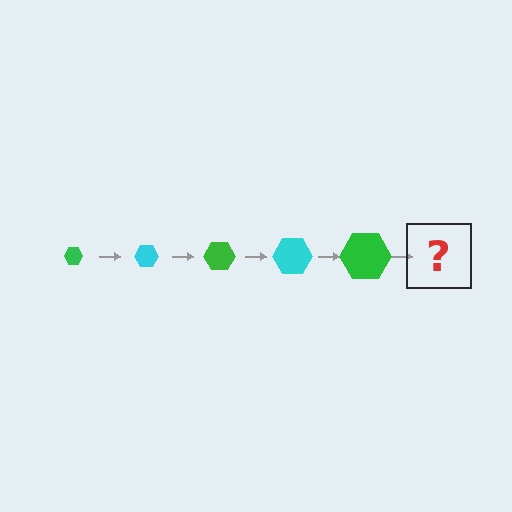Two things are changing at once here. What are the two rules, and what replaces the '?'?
The two rules are that the hexagon grows larger each step and the color cycles through green and cyan. The '?' should be a cyan hexagon, larger than the previous one.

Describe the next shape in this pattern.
It should be a cyan hexagon, larger than the previous one.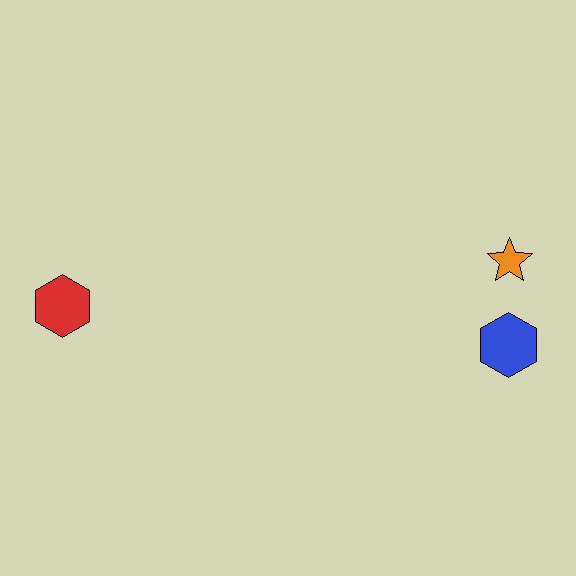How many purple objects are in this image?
There are no purple objects.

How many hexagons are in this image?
There are 2 hexagons.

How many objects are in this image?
There are 3 objects.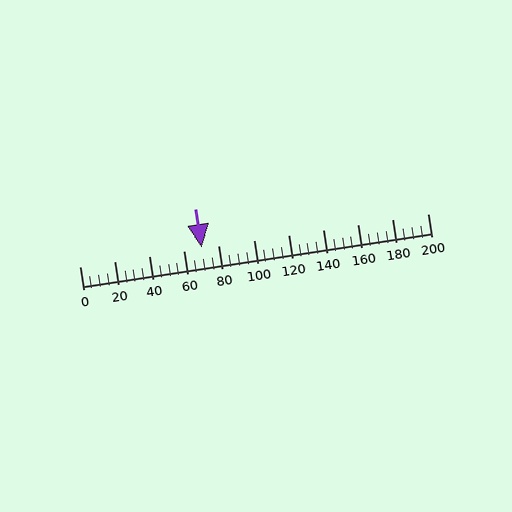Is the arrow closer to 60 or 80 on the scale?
The arrow is closer to 80.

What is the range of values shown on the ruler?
The ruler shows values from 0 to 200.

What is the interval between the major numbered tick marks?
The major tick marks are spaced 20 units apart.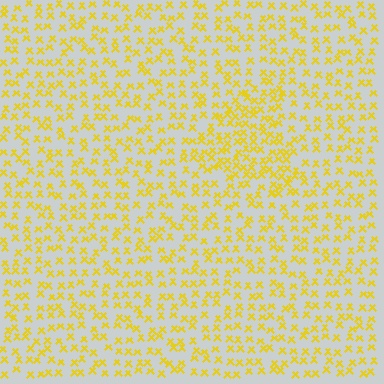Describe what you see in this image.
The image contains small yellow elements arranged at two different densities. A triangle-shaped region is visible where the elements are more densely packed than the surrounding area.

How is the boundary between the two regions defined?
The boundary is defined by a change in element density (approximately 1.7x ratio). All elements are the same color, size, and shape.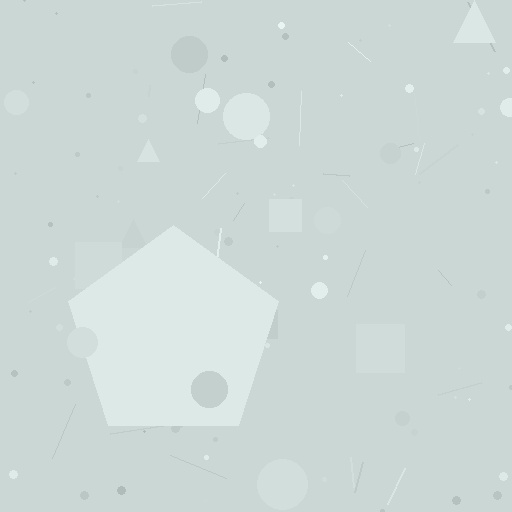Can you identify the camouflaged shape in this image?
The camouflaged shape is a pentagon.